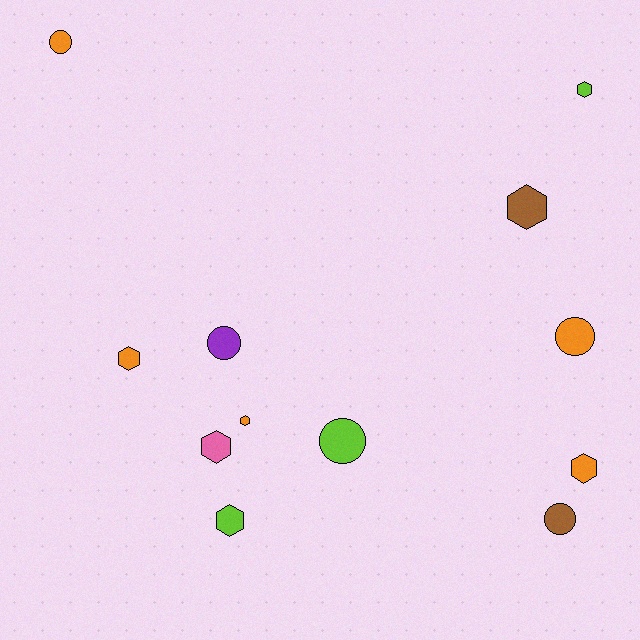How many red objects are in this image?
There are no red objects.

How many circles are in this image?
There are 5 circles.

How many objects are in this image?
There are 12 objects.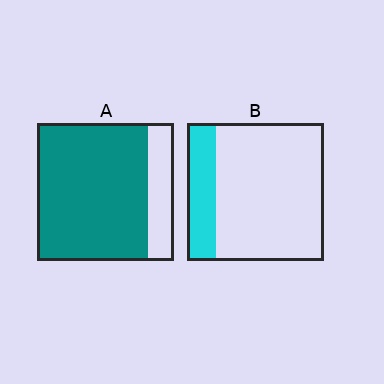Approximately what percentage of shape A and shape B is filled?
A is approximately 80% and B is approximately 20%.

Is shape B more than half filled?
No.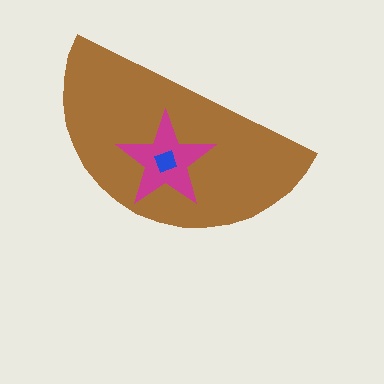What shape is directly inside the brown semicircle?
The magenta star.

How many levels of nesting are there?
3.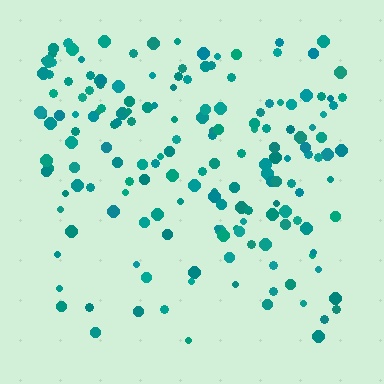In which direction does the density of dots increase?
From bottom to top, with the top side densest.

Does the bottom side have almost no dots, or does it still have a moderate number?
Still a moderate number, just noticeably fewer than the top.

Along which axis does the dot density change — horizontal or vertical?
Vertical.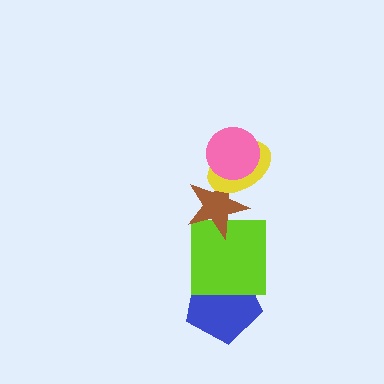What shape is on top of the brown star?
The yellow ellipse is on top of the brown star.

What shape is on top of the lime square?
The brown star is on top of the lime square.